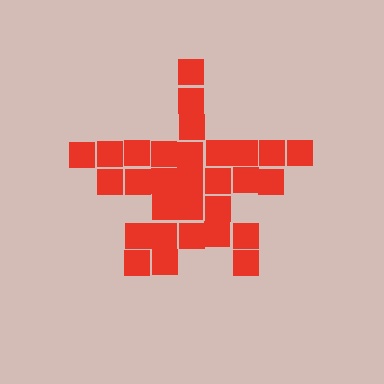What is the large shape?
The large shape is a star.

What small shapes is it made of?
It is made of small squares.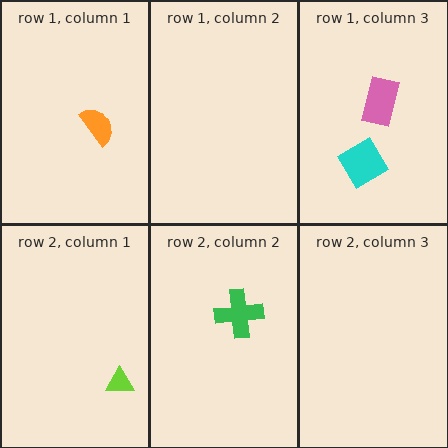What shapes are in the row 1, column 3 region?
The cyan diamond, the pink rectangle.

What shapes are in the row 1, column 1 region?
The orange semicircle.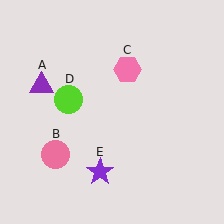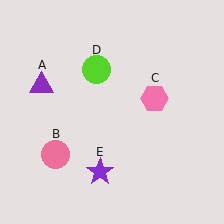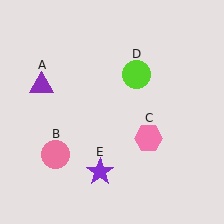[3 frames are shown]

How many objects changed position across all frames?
2 objects changed position: pink hexagon (object C), lime circle (object D).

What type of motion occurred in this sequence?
The pink hexagon (object C), lime circle (object D) rotated clockwise around the center of the scene.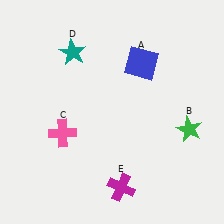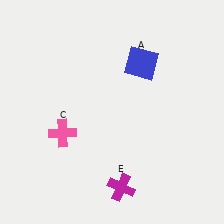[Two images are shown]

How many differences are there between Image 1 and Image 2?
There are 2 differences between the two images.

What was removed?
The green star (B), the teal star (D) were removed in Image 2.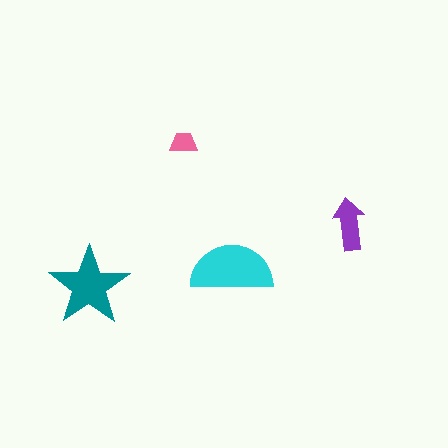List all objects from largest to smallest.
The cyan semicircle, the teal star, the purple arrow, the pink trapezoid.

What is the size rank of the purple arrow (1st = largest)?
3rd.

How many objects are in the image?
There are 4 objects in the image.